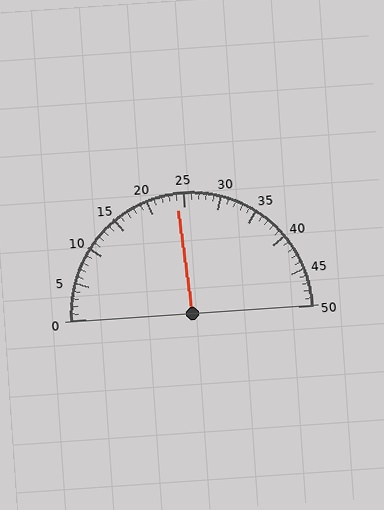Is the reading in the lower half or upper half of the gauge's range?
The reading is in the lower half of the range (0 to 50).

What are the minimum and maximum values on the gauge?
The gauge ranges from 0 to 50.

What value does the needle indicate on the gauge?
The needle indicates approximately 24.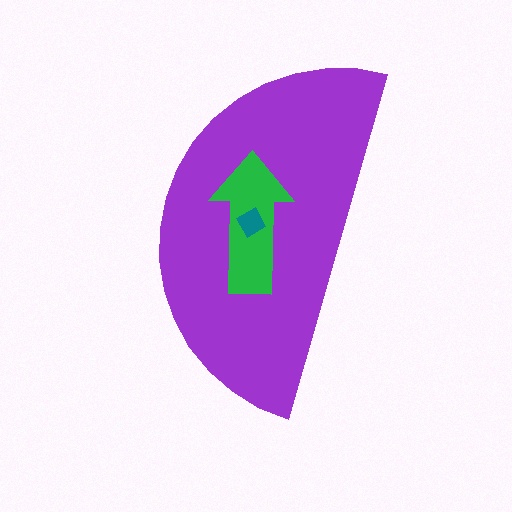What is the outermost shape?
The purple semicircle.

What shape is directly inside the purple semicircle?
The green arrow.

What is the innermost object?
The teal diamond.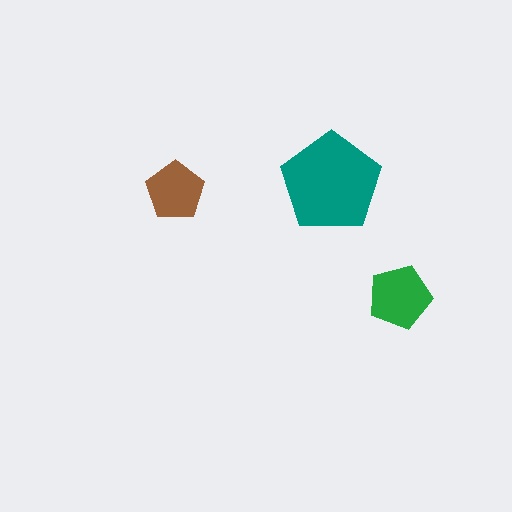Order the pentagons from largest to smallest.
the teal one, the green one, the brown one.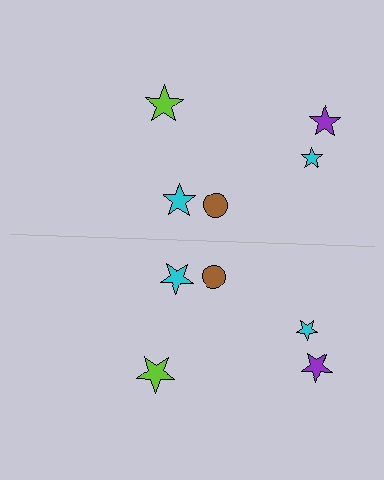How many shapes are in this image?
There are 10 shapes in this image.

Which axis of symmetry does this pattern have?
The pattern has a horizontal axis of symmetry running through the center of the image.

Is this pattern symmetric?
Yes, this pattern has bilateral (reflection) symmetry.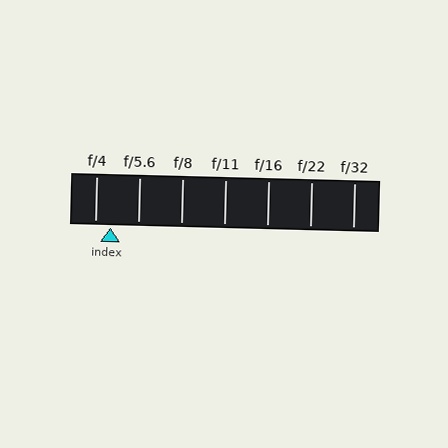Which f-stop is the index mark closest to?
The index mark is closest to f/4.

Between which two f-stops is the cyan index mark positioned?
The index mark is between f/4 and f/5.6.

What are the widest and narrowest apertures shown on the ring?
The widest aperture shown is f/4 and the narrowest is f/32.